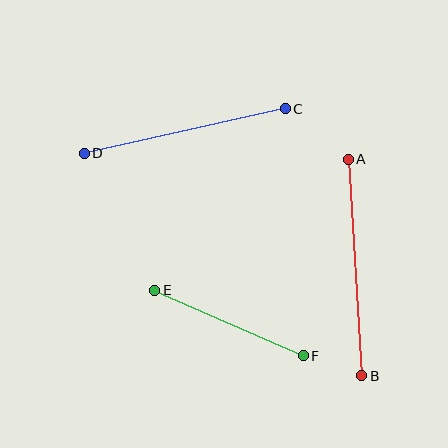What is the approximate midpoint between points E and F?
The midpoint is at approximately (229, 323) pixels.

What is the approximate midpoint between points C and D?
The midpoint is at approximately (185, 131) pixels.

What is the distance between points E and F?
The distance is approximately 163 pixels.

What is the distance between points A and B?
The distance is approximately 217 pixels.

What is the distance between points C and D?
The distance is approximately 206 pixels.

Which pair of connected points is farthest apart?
Points A and B are farthest apart.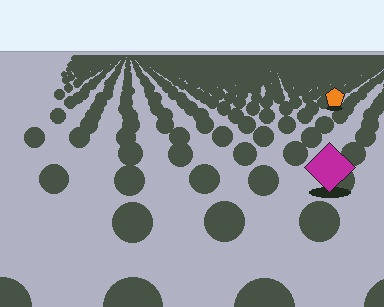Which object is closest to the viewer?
The magenta diamond is closest. The texture marks near it are larger and more spread out.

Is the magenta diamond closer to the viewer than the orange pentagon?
Yes. The magenta diamond is closer — you can tell from the texture gradient: the ground texture is coarser near it.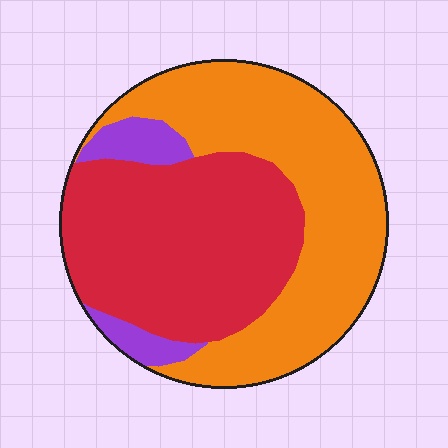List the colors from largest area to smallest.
From largest to smallest: orange, red, purple.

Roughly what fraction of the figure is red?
Red covers roughly 45% of the figure.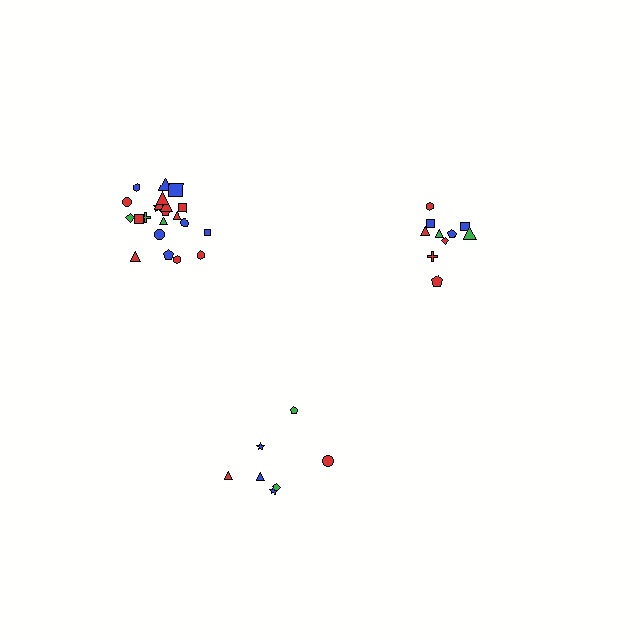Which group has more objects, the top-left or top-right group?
The top-left group.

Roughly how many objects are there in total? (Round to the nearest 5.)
Roughly 40 objects in total.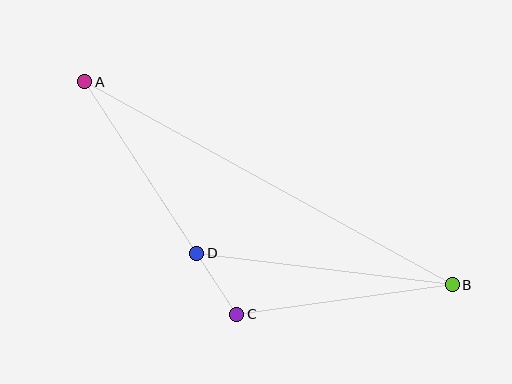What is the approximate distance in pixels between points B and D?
The distance between B and D is approximately 257 pixels.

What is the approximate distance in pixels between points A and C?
The distance between A and C is approximately 278 pixels.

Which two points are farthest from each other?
Points A and B are farthest from each other.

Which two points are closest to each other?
Points C and D are closest to each other.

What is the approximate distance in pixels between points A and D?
The distance between A and D is approximately 205 pixels.